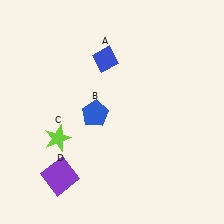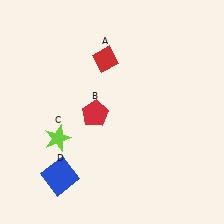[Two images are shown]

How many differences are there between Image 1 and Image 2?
There are 3 differences between the two images.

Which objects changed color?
A changed from blue to red. B changed from blue to red. D changed from purple to blue.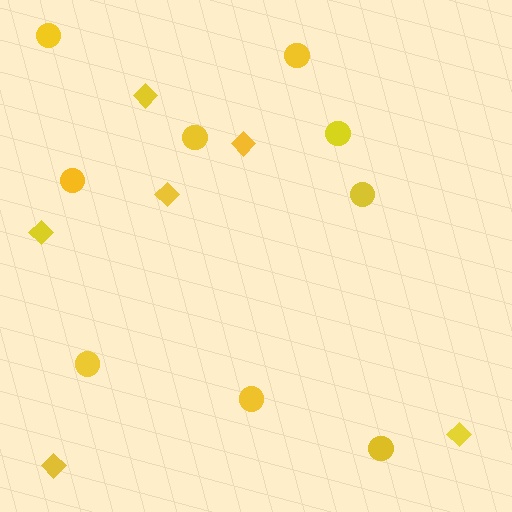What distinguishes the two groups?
There are 2 groups: one group of circles (9) and one group of diamonds (6).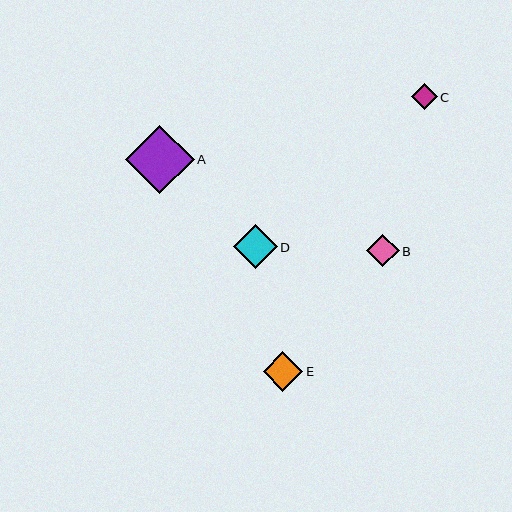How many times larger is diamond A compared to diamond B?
Diamond A is approximately 2.1 times the size of diamond B.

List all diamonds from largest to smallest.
From largest to smallest: A, D, E, B, C.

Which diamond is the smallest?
Diamond C is the smallest with a size of approximately 25 pixels.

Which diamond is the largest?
Diamond A is the largest with a size of approximately 69 pixels.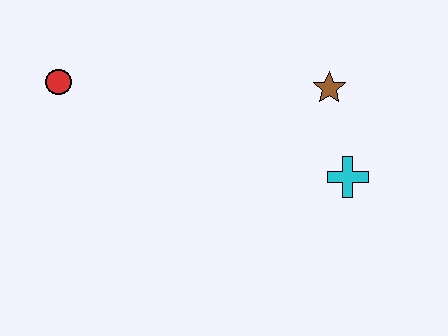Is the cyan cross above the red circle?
No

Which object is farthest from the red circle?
The cyan cross is farthest from the red circle.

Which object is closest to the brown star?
The cyan cross is closest to the brown star.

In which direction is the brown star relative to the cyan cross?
The brown star is above the cyan cross.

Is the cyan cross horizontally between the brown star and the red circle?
No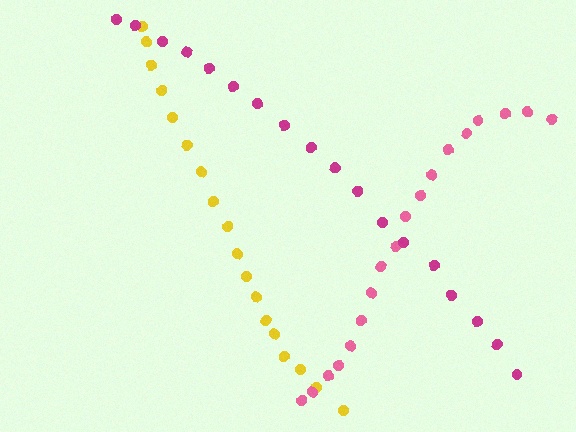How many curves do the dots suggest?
There are 3 distinct paths.